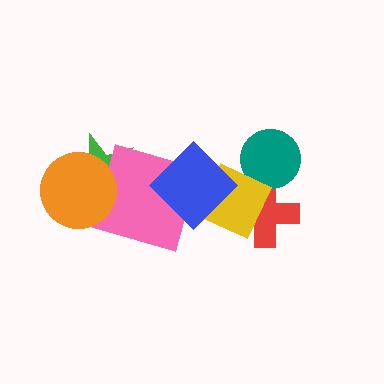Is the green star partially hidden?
Yes, it is partially covered by another shape.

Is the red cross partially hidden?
Yes, it is partially covered by another shape.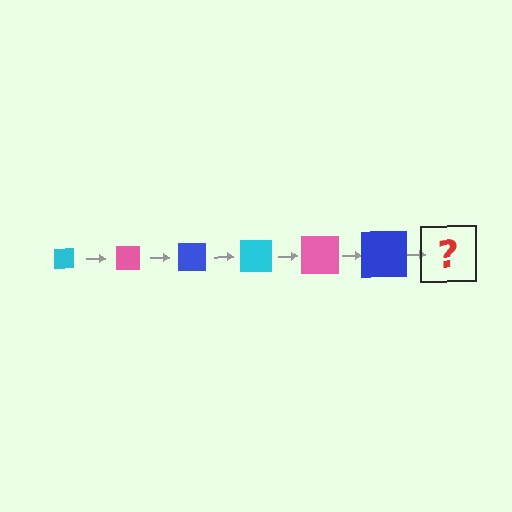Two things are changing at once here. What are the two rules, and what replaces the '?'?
The two rules are that the square grows larger each step and the color cycles through cyan, pink, and blue. The '?' should be a cyan square, larger than the previous one.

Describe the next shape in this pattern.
It should be a cyan square, larger than the previous one.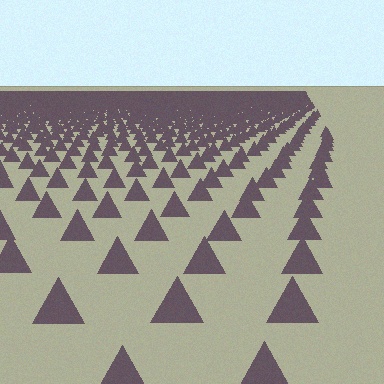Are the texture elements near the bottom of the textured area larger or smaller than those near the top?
Larger. Near the bottom, elements are closer to the viewer and appear at a bigger on-screen size.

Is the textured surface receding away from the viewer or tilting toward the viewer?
The surface is receding away from the viewer. Texture elements get smaller and denser toward the top.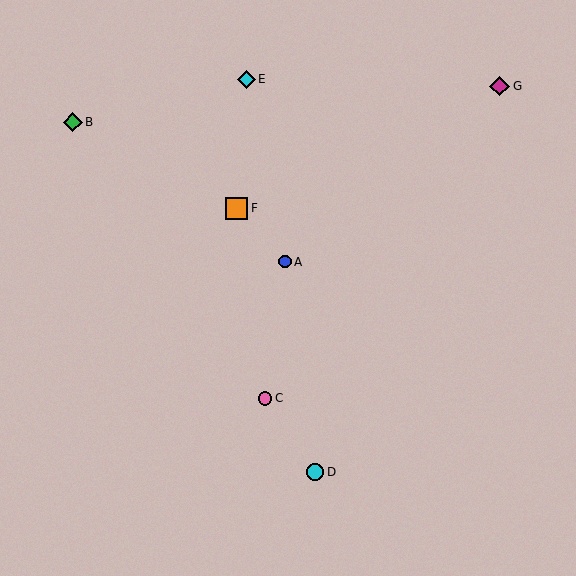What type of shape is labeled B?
Shape B is a green diamond.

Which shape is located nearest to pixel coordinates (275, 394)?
The pink circle (labeled C) at (265, 398) is nearest to that location.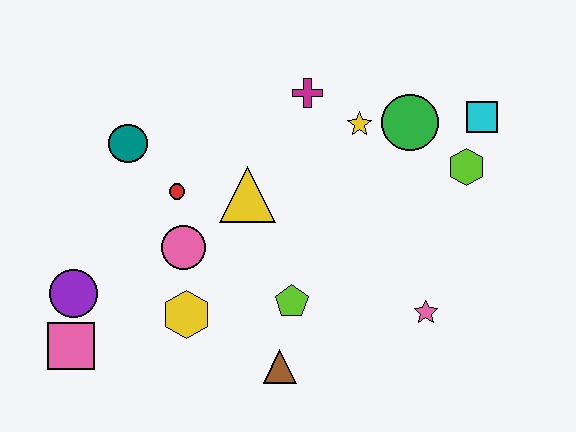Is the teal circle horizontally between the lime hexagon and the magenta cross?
No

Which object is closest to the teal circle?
The red circle is closest to the teal circle.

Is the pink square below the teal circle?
Yes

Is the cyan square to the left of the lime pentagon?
No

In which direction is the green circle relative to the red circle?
The green circle is to the right of the red circle.